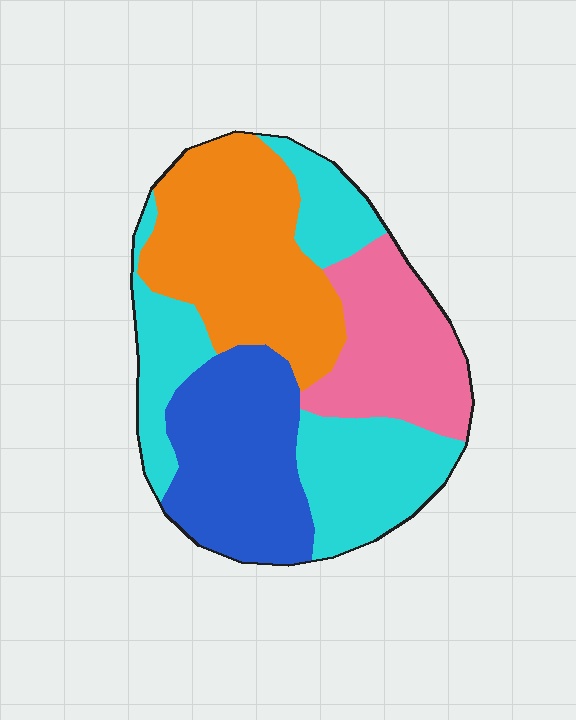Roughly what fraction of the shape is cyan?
Cyan takes up between a quarter and a half of the shape.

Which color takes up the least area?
Pink, at roughly 20%.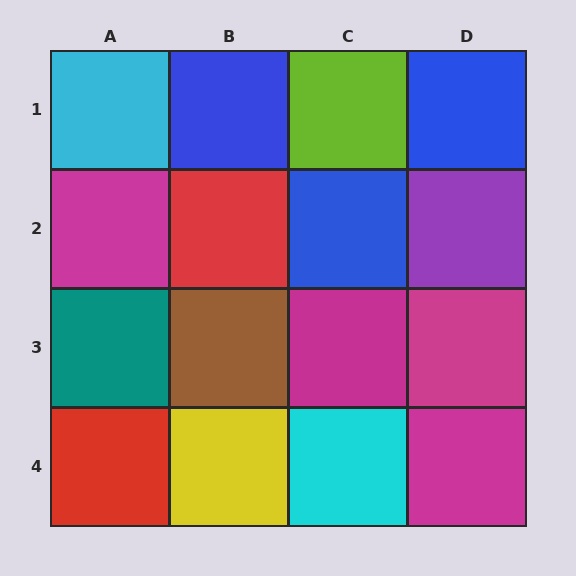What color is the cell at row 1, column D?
Blue.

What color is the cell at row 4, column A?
Red.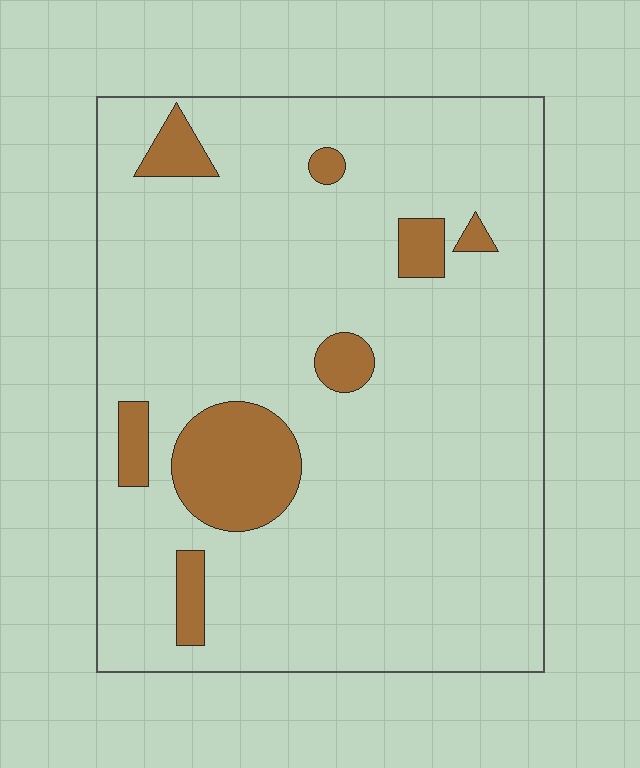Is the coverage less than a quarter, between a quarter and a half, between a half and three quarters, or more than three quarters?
Less than a quarter.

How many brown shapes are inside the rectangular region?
8.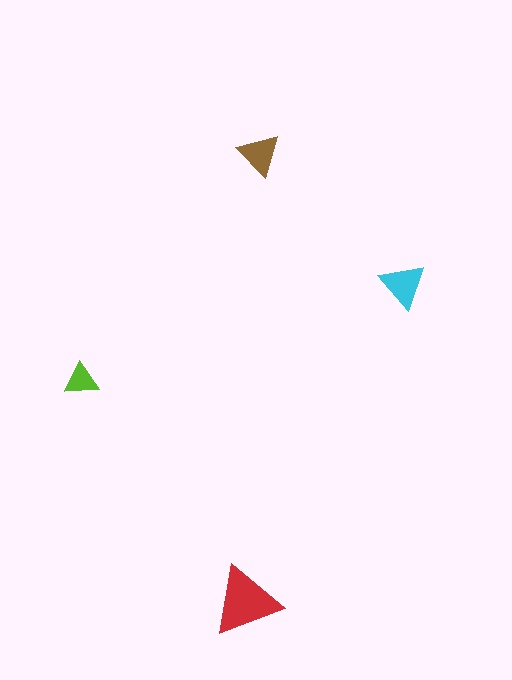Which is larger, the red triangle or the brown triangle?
The red one.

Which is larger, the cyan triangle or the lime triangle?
The cyan one.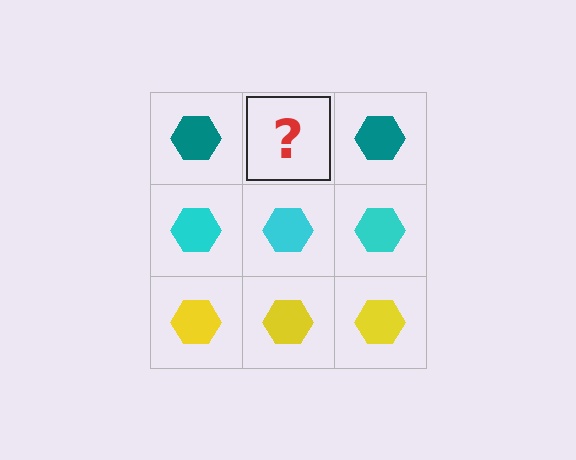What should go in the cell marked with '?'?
The missing cell should contain a teal hexagon.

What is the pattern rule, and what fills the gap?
The rule is that each row has a consistent color. The gap should be filled with a teal hexagon.